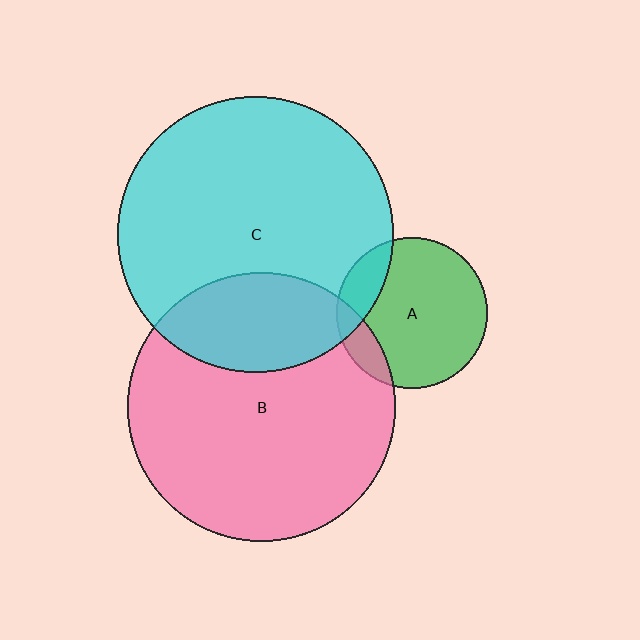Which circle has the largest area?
Circle C (cyan).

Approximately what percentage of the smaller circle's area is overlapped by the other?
Approximately 25%.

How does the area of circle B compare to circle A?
Approximately 3.2 times.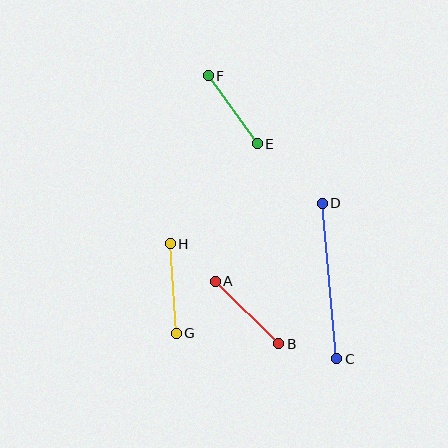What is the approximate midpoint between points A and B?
The midpoint is at approximately (247, 312) pixels.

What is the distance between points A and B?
The distance is approximately 89 pixels.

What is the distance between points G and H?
The distance is approximately 90 pixels.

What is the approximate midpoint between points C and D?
The midpoint is at approximately (329, 281) pixels.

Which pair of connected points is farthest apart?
Points C and D are farthest apart.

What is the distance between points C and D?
The distance is approximately 156 pixels.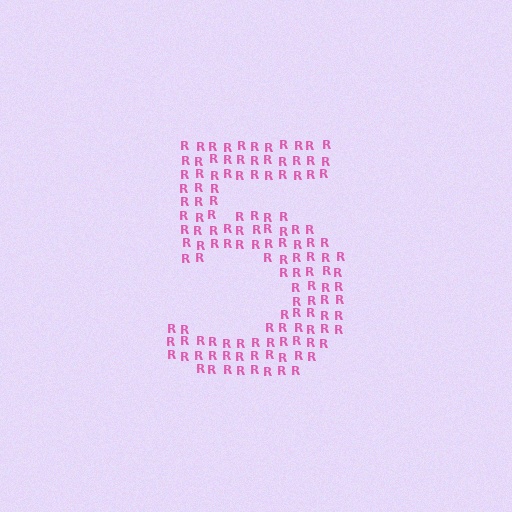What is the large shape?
The large shape is the digit 5.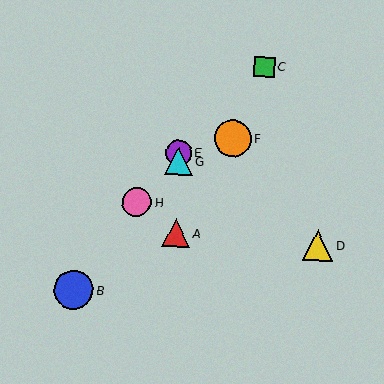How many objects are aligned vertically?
3 objects (A, E, G) are aligned vertically.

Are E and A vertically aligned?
Yes, both are at x≈179.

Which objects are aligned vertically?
Objects A, E, G are aligned vertically.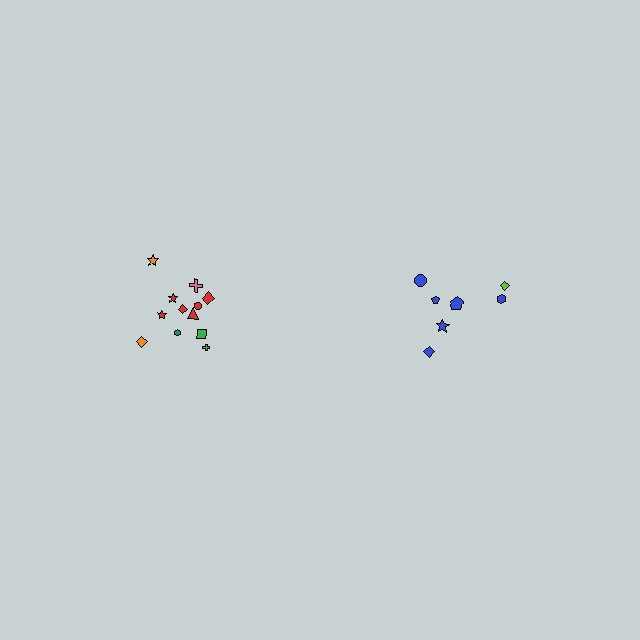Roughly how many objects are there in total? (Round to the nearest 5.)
Roughly 20 objects in total.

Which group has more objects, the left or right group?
The left group.